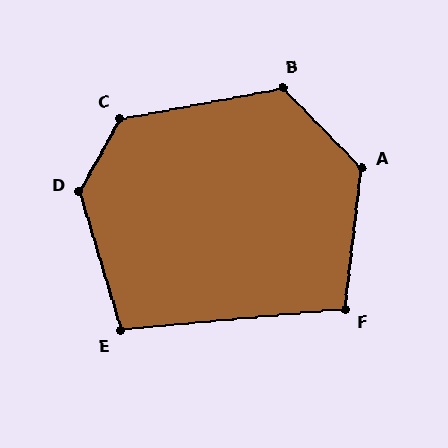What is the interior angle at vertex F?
Approximately 102 degrees (obtuse).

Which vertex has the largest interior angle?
D, at approximately 134 degrees.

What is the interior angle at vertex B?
Approximately 124 degrees (obtuse).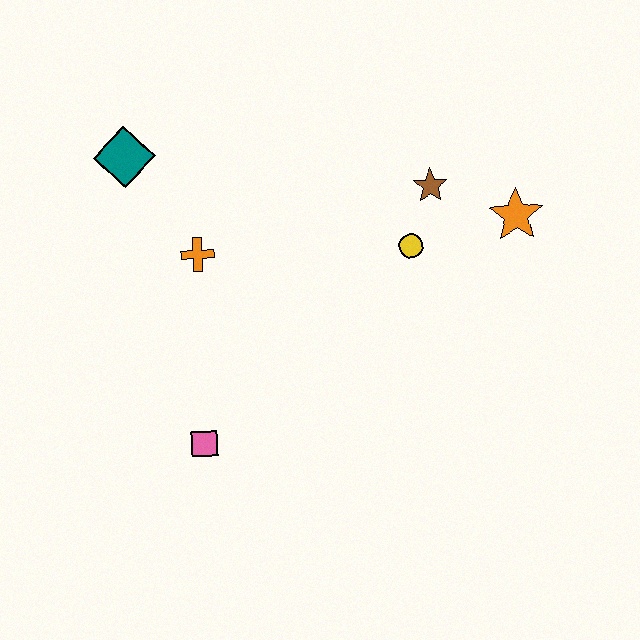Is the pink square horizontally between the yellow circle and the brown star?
No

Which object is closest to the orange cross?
The teal diamond is closest to the orange cross.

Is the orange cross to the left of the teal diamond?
No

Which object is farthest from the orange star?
The teal diamond is farthest from the orange star.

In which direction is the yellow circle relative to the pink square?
The yellow circle is to the right of the pink square.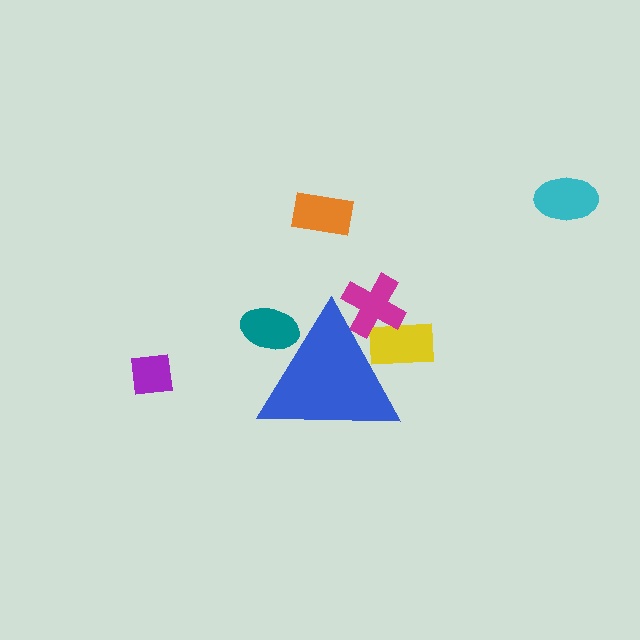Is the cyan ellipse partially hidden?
No, the cyan ellipse is fully visible.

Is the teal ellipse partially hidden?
Yes, the teal ellipse is partially hidden behind the blue triangle.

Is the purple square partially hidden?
No, the purple square is fully visible.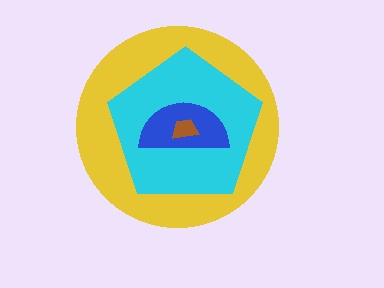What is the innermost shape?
The brown trapezoid.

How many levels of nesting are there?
4.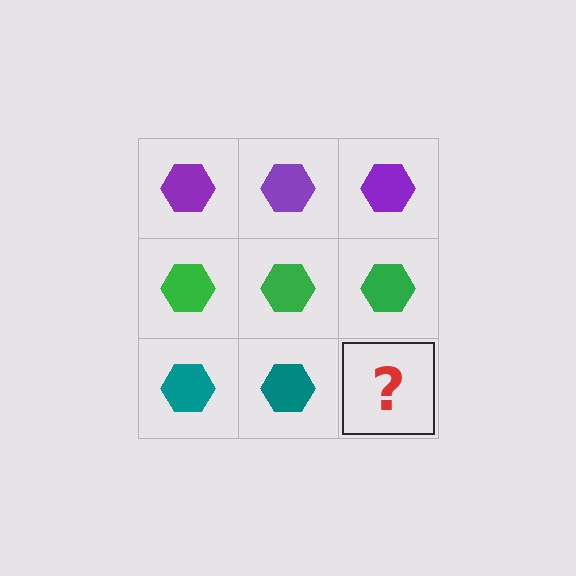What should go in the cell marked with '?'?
The missing cell should contain a teal hexagon.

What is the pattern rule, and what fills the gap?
The rule is that each row has a consistent color. The gap should be filled with a teal hexagon.